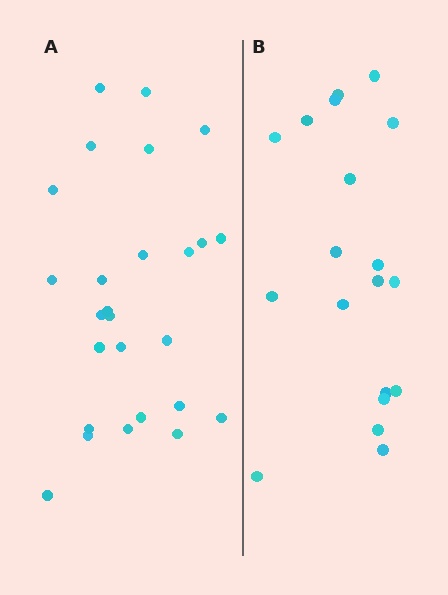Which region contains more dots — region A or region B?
Region A (the left region) has more dots.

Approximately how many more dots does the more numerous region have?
Region A has roughly 8 or so more dots than region B.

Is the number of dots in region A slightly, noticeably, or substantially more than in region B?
Region A has noticeably more, but not dramatically so. The ratio is roughly 1.4 to 1.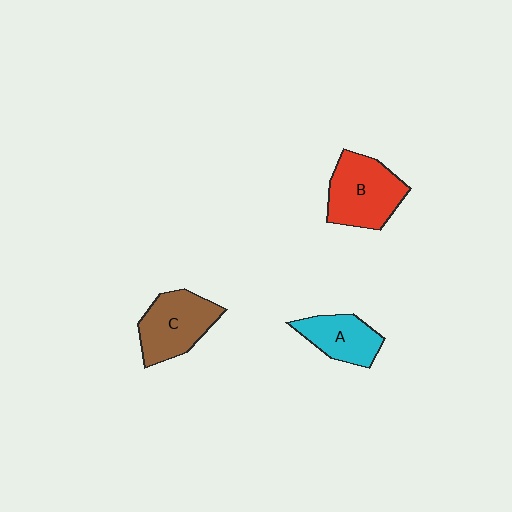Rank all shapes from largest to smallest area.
From largest to smallest: B (red), C (brown), A (cyan).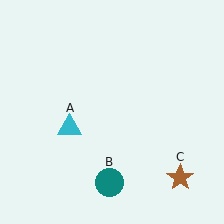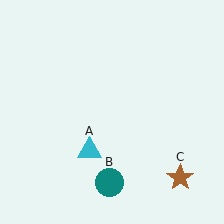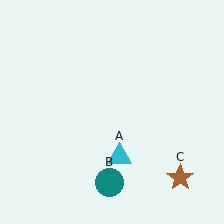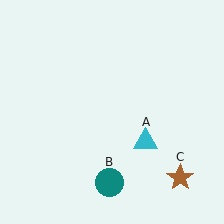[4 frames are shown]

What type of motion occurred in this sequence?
The cyan triangle (object A) rotated counterclockwise around the center of the scene.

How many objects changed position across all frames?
1 object changed position: cyan triangle (object A).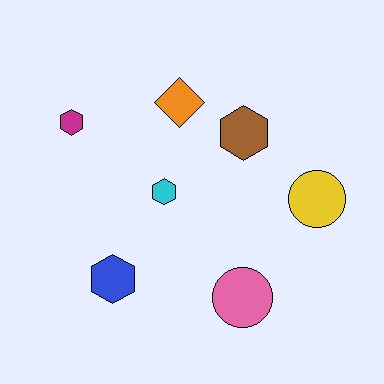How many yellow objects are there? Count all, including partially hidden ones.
There is 1 yellow object.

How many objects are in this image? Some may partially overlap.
There are 7 objects.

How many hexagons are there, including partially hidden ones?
There are 4 hexagons.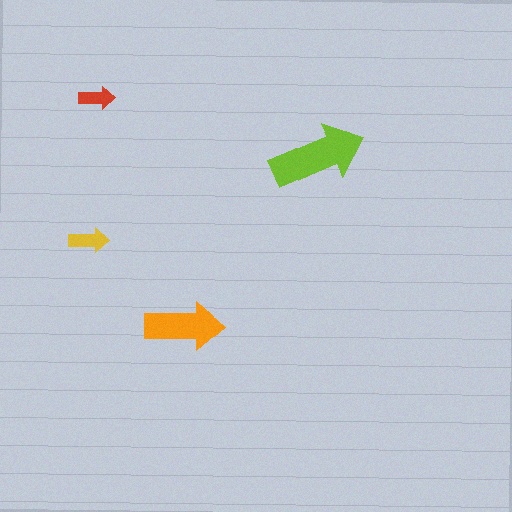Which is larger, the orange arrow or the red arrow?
The orange one.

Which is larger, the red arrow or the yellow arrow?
The yellow one.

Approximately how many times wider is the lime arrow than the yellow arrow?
About 2.5 times wider.